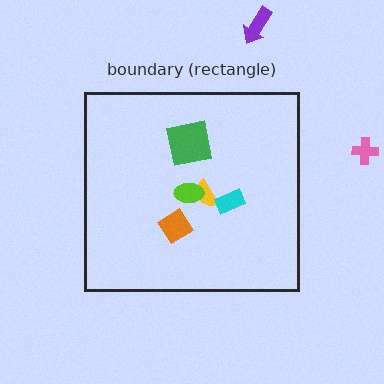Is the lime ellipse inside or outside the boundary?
Inside.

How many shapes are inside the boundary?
5 inside, 2 outside.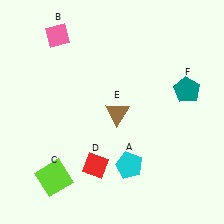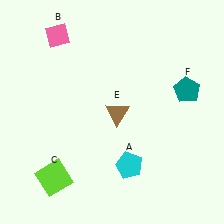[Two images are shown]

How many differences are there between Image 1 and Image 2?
There is 1 difference between the two images.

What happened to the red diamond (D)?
The red diamond (D) was removed in Image 2. It was in the bottom-left area of Image 1.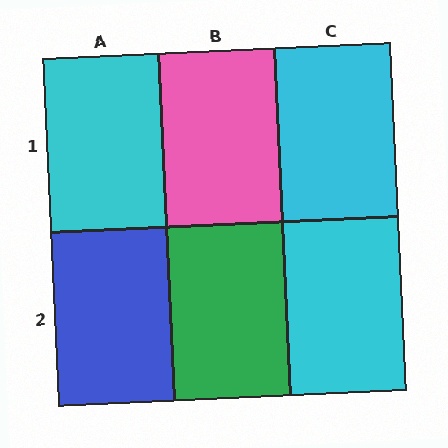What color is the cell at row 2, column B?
Green.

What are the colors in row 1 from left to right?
Cyan, pink, cyan.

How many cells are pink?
1 cell is pink.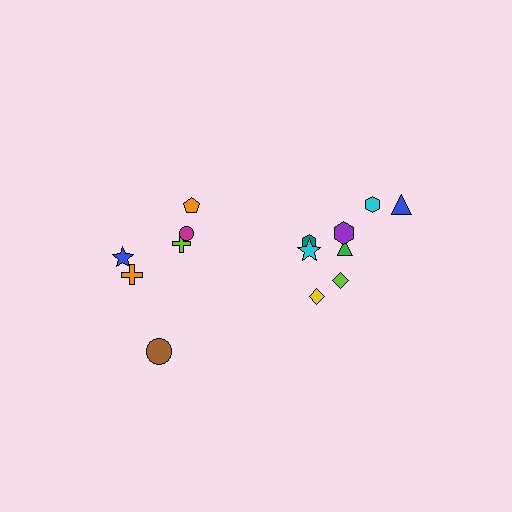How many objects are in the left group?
There are 6 objects.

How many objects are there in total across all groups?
There are 14 objects.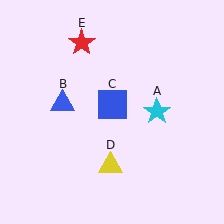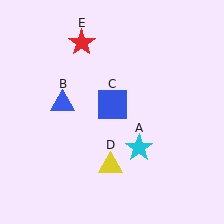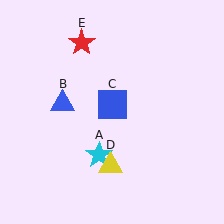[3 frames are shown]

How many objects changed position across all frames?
1 object changed position: cyan star (object A).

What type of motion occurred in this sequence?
The cyan star (object A) rotated clockwise around the center of the scene.